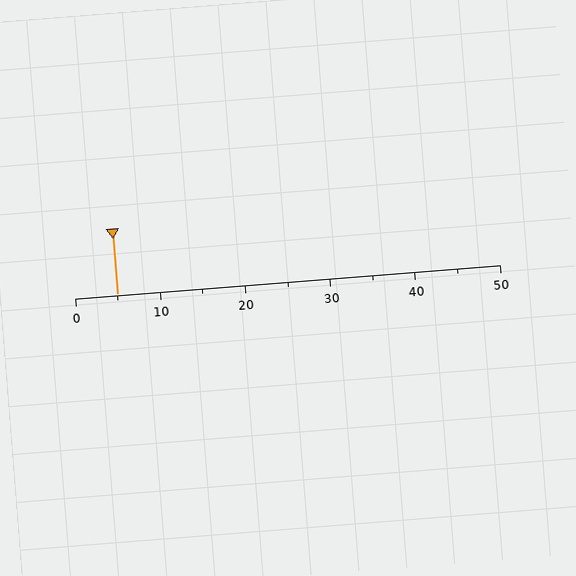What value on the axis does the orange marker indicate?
The marker indicates approximately 5.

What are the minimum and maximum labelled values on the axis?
The axis runs from 0 to 50.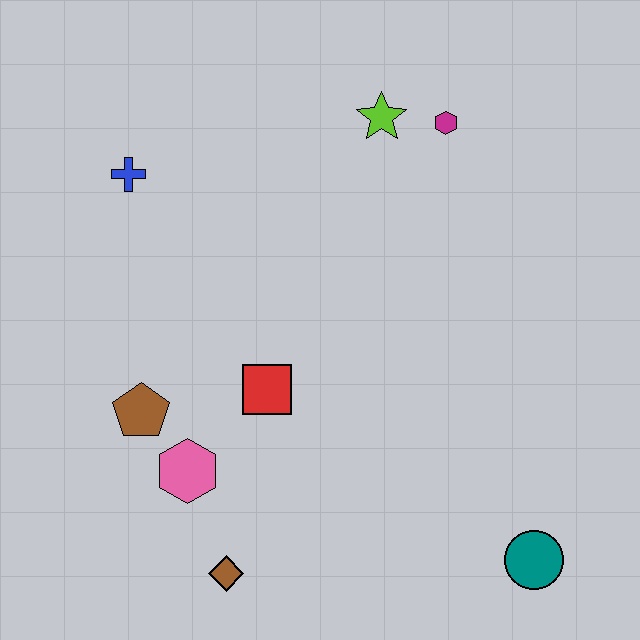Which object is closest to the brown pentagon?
The pink hexagon is closest to the brown pentagon.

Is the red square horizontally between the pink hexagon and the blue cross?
No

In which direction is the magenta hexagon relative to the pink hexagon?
The magenta hexagon is above the pink hexagon.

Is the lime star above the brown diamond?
Yes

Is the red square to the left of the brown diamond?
No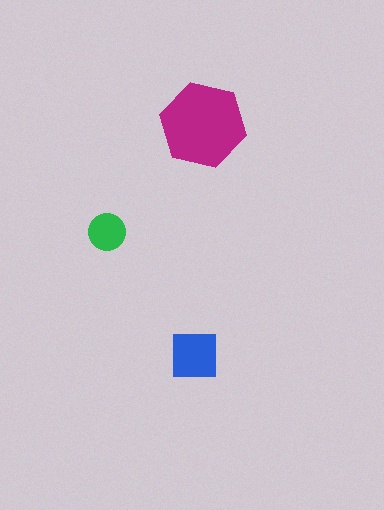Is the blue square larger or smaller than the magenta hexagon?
Smaller.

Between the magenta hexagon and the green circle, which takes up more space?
The magenta hexagon.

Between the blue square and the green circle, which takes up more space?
The blue square.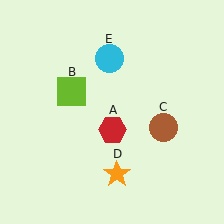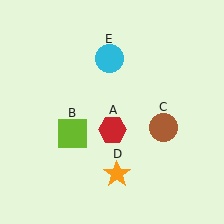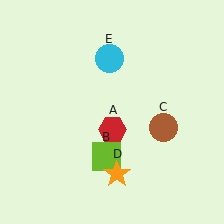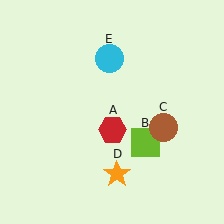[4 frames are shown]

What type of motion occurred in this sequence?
The lime square (object B) rotated counterclockwise around the center of the scene.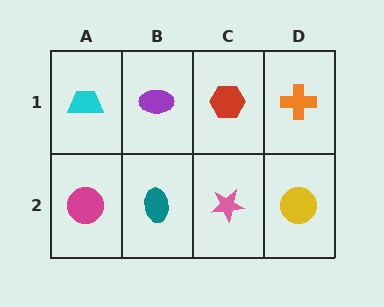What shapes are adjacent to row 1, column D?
A yellow circle (row 2, column D), a red hexagon (row 1, column C).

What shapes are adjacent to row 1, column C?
A pink star (row 2, column C), a purple ellipse (row 1, column B), an orange cross (row 1, column D).